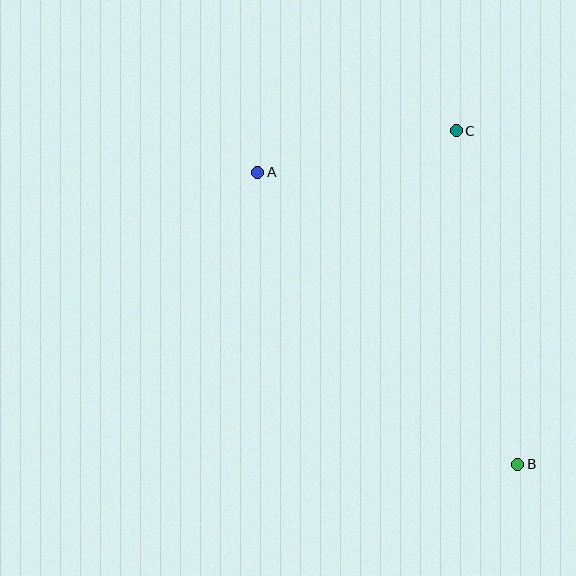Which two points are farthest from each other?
Points A and B are farthest from each other.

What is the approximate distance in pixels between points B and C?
The distance between B and C is approximately 339 pixels.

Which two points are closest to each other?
Points A and C are closest to each other.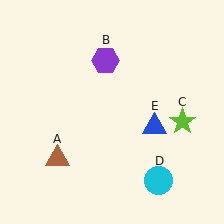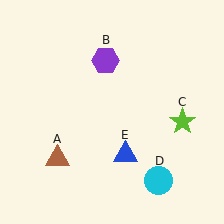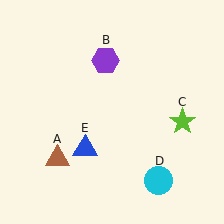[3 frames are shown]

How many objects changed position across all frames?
1 object changed position: blue triangle (object E).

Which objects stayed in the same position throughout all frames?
Brown triangle (object A) and purple hexagon (object B) and lime star (object C) and cyan circle (object D) remained stationary.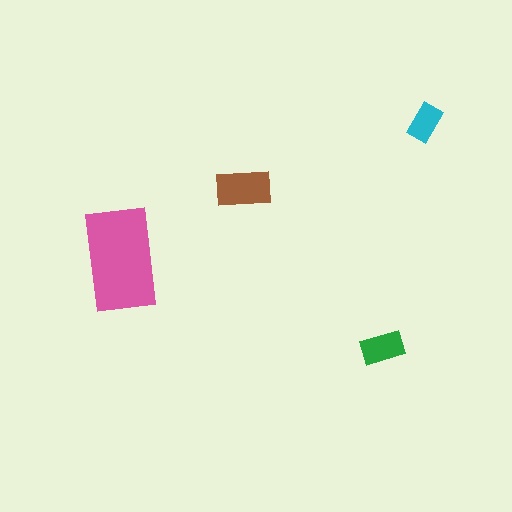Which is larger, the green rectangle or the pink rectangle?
The pink one.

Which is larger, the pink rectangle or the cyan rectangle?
The pink one.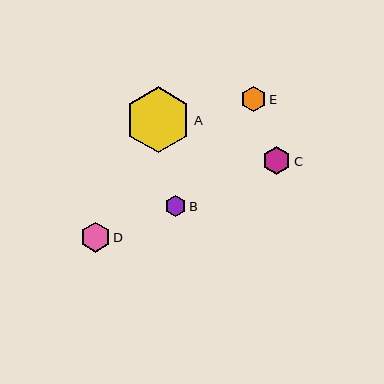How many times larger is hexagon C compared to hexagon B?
Hexagon C is approximately 1.4 times the size of hexagon B.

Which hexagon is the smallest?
Hexagon B is the smallest with a size of approximately 21 pixels.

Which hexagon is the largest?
Hexagon A is the largest with a size of approximately 66 pixels.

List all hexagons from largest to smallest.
From largest to smallest: A, D, C, E, B.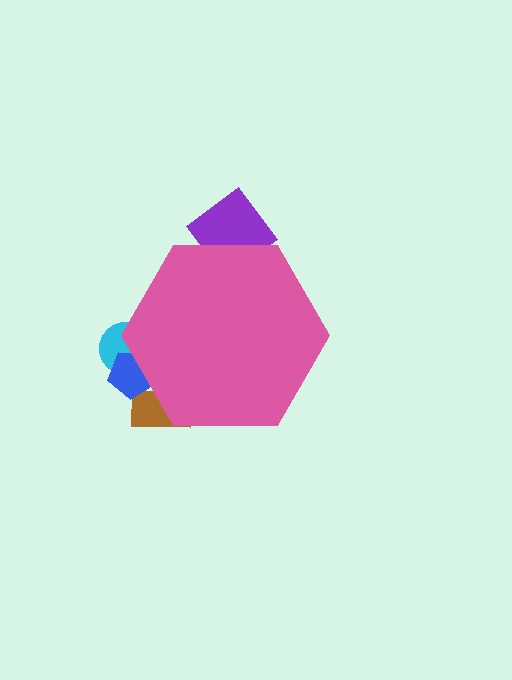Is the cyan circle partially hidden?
Yes, the cyan circle is partially hidden behind the pink hexagon.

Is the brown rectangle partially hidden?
Yes, the brown rectangle is partially hidden behind the pink hexagon.